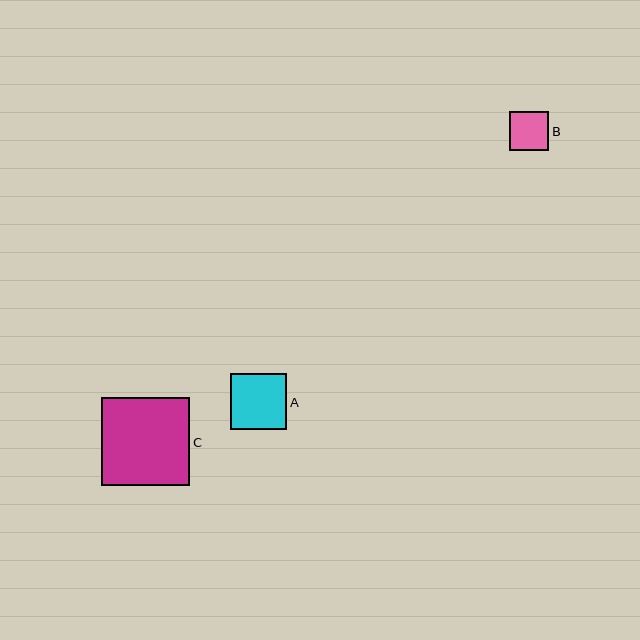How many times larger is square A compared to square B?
Square A is approximately 1.4 times the size of square B.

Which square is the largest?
Square C is the largest with a size of approximately 88 pixels.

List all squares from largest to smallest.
From largest to smallest: C, A, B.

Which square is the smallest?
Square B is the smallest with a size of approximately 39 pixels.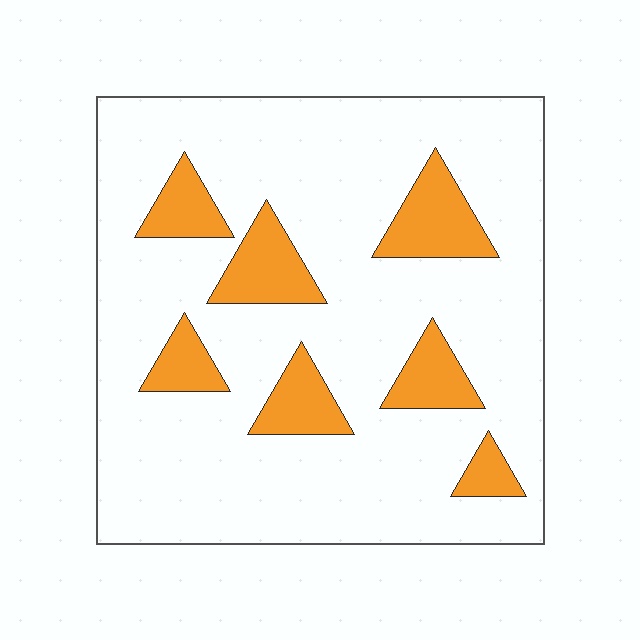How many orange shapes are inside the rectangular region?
7.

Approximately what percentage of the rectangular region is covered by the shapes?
Approximately 15%.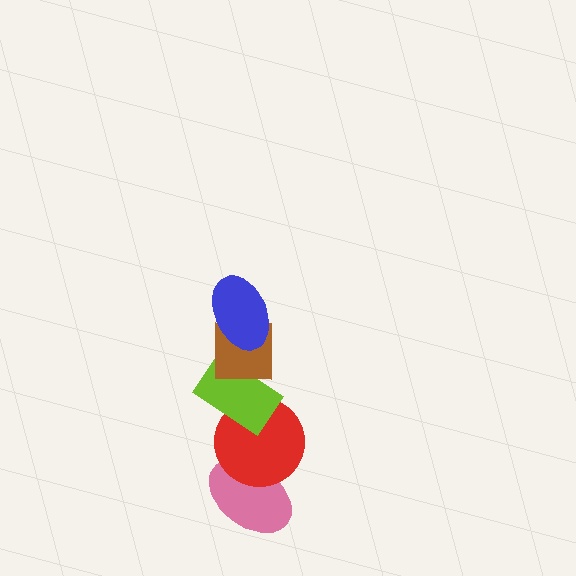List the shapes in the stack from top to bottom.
From top to bottom: the blue ellipse, the brown square, the lime rectangle, the red circle, the pink ellipse.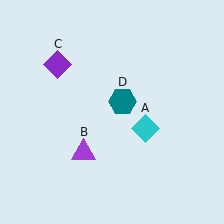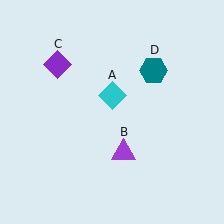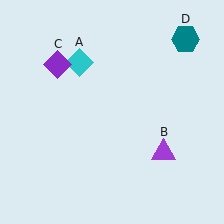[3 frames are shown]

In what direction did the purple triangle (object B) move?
The purple triangle (object B) moved right.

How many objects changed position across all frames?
3 objects changed position: cyan diamond (object A), purple triangle (object B), teal hexagon (object D).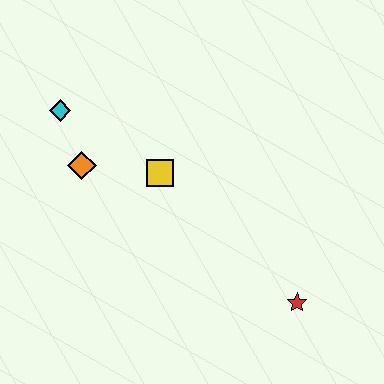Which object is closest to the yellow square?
The orange diamond is closest to the yellow square.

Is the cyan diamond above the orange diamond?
Yes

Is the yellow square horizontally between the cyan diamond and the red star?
Yes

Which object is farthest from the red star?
The cyan diamond is farthest from the red star.